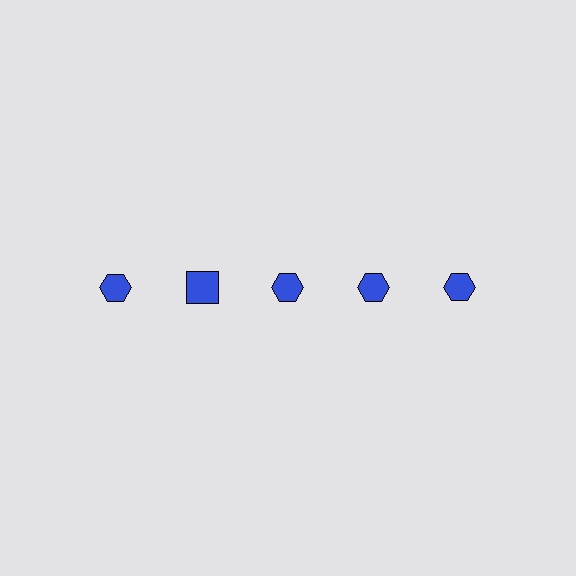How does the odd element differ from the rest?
It has a different shape: square instead of hexagon.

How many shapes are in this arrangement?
There are 5 shapes arranged in a grid pattern.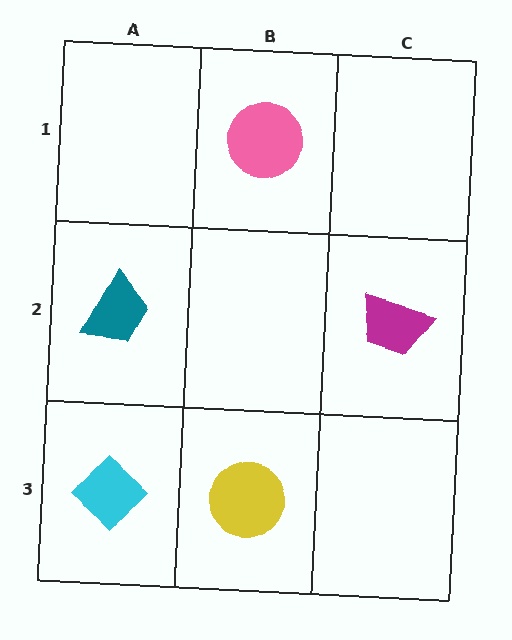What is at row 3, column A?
A cyan diamond.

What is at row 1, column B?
A pink circle.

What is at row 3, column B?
A yellow circle.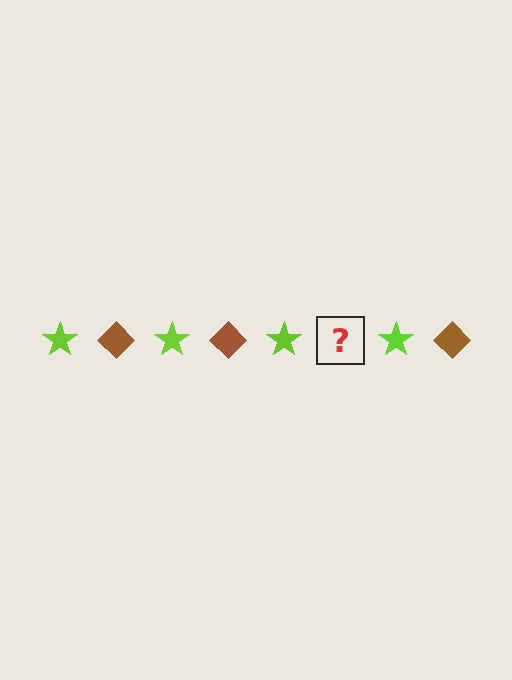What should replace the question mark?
The question mark should be replaced with a brown diamond.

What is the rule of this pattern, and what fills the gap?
The rule is that the pattern alternates between lime star and brown diamond. The gap should be filled with a brown diamond.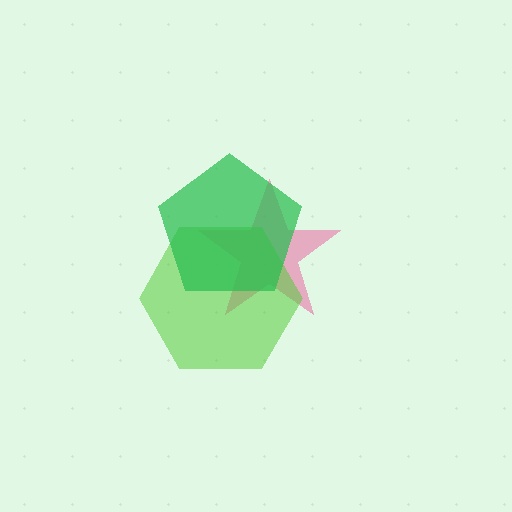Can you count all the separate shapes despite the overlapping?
Yes, there are 3 separate shapes.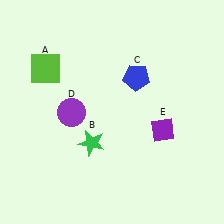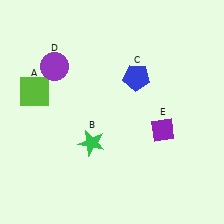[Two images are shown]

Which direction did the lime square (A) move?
The lime square (A) moved down.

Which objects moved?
The objects that moved are: the lime square (A), the purple circle (D).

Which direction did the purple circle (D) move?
The purple circle (D) moved up.